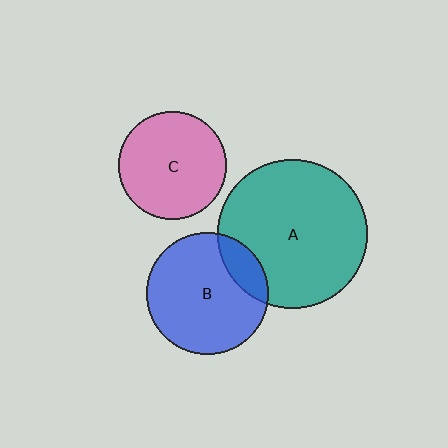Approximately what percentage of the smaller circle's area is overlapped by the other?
Approximately 15%.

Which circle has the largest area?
Circle A (teal).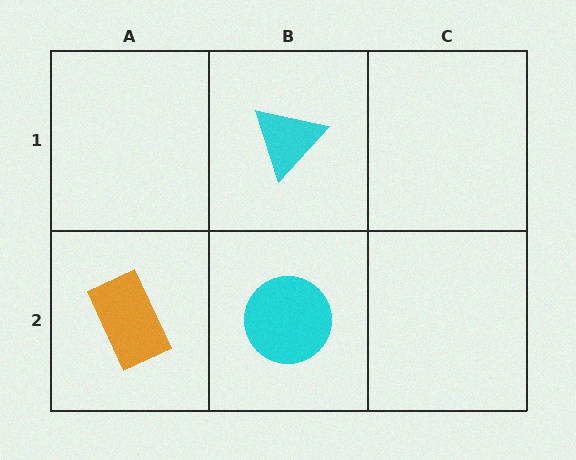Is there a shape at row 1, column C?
No, that cell is empty.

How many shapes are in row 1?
1 shape.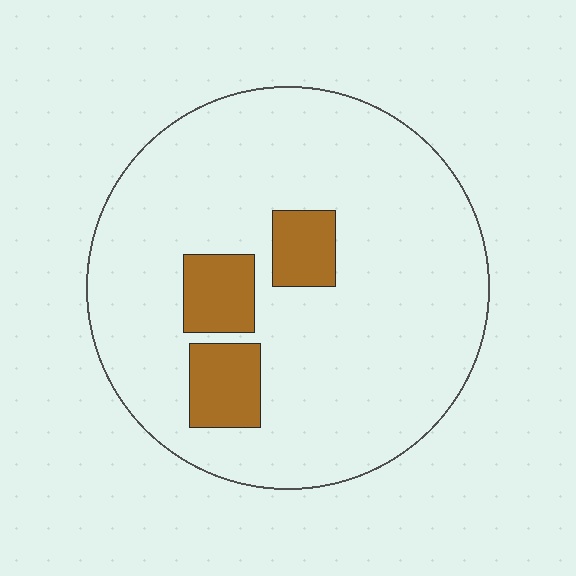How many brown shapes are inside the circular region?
3.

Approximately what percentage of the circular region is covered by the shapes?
Approximately 15%.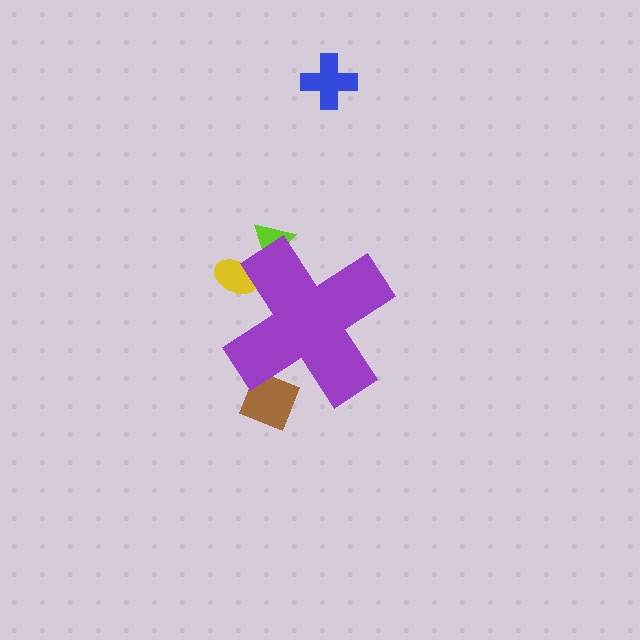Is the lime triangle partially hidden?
Yes, the lime triangle is partially hidden behind the purple cross.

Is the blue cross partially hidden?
No, the blue cross is fully visible.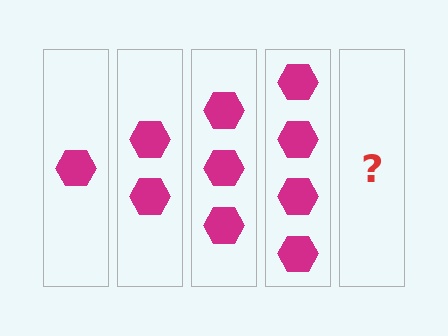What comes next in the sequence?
The next element should be 5 hexagons.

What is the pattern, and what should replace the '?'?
The pattern is that each step adds one more hexagon. The '?' should be 5 hexagons.